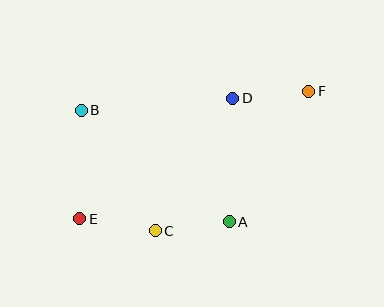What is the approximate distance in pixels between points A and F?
The distance between A and F is approximately 153 pixels.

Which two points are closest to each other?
Points A and C are closest to each other.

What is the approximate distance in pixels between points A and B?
The distance between A and B is approximately 185 pixels.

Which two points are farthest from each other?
Points E and F are farthest from each other.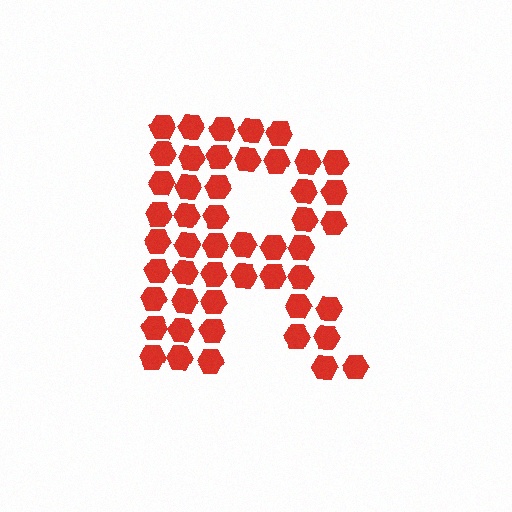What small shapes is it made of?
It is made of small hexagons.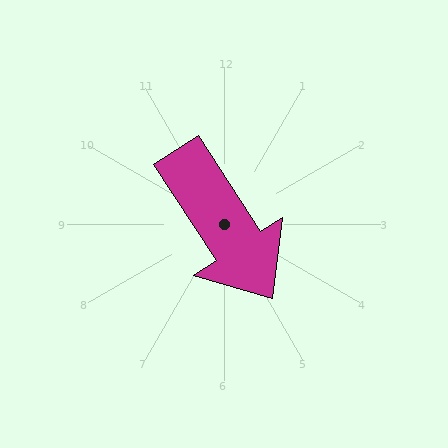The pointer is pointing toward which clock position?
Roughly 5 o'clock.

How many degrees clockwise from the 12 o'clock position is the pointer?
Approximately 147 degrees.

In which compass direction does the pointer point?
Southeast.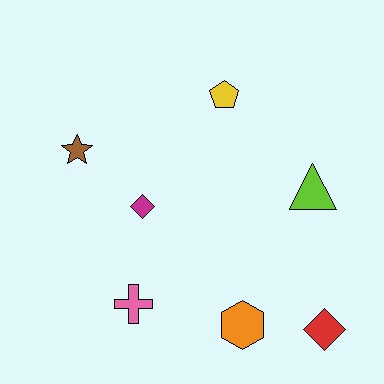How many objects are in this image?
There are 7 objects.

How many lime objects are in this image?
There is 1 lime object.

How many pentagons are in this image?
There is 1 pentagon.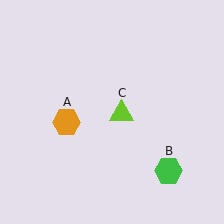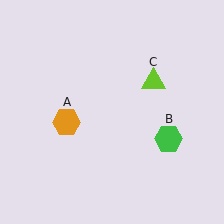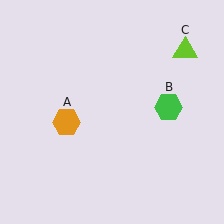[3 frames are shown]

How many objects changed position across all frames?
2 objects changed position: green hexagon (object B), lime triangle (object C).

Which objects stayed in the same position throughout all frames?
Orange hexagon (object A) remained stationary.